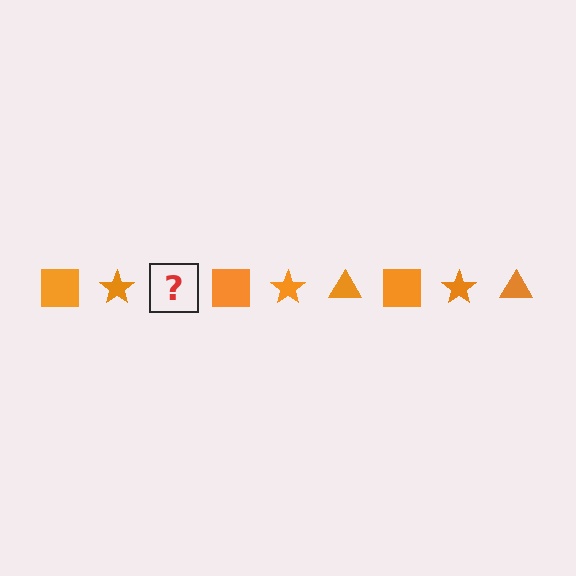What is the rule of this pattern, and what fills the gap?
The rule is that the pattern cycles through square, star, triangle shapes in orange. The gap should be filled with an orange triangle.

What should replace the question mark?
The question mark should be replaced with an orange triangle.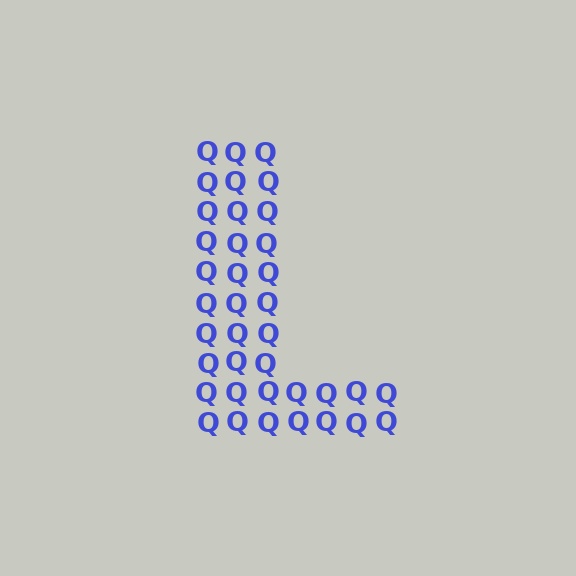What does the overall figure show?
The overall figure shows the letter L.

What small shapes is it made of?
It is made of small letter Q's.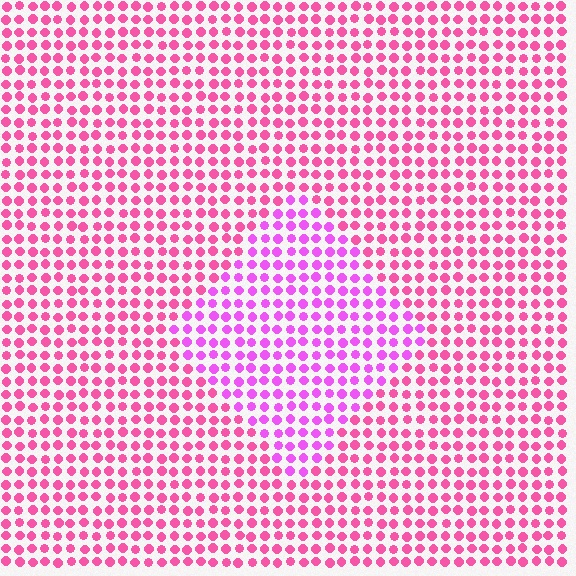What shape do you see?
I see a diamond.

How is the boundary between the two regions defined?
The boundary is defined purely by a slight shift in hue (about 32 degrees). Spacing, size, and orientation are identical on both sides.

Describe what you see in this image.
The image is filled with small pink elements in a uniform arrangement. A diamond-shaped region is visible where the elements are tinted to a slightly different hue, forming a subtle color boundary.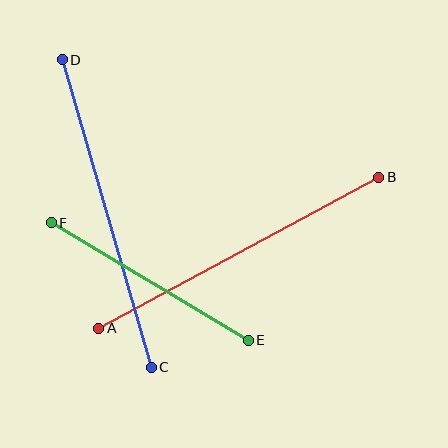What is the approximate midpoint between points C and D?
The midpoint is at approximately (107, 214) pixels.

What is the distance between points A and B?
The distance is approximately 318 pixels.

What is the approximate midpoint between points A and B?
The midpoint is at approximately (239, 253) pixels.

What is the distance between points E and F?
The distance is approximately 229 pixels.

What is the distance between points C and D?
The distance is approximately 320 pixels.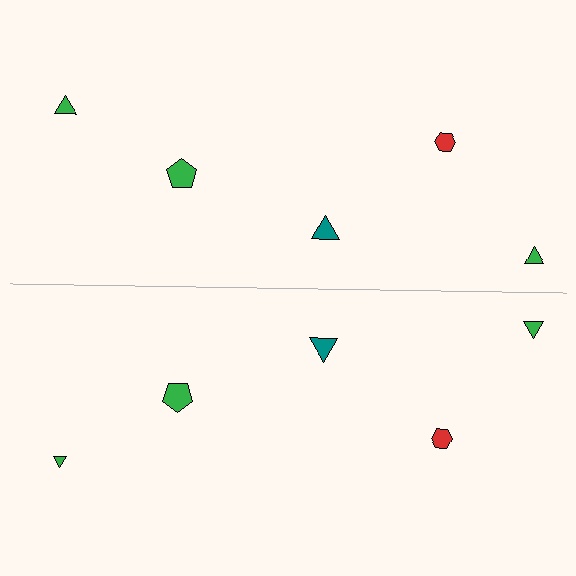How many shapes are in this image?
There are 10 shapes in this image.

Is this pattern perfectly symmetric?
No, the pattern is not perfectly symmetric. The green triangle on the bottom side has a different size than its mirror counterpart.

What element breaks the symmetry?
The green triangle on the bottom side has a different size than its mirror counterpart.